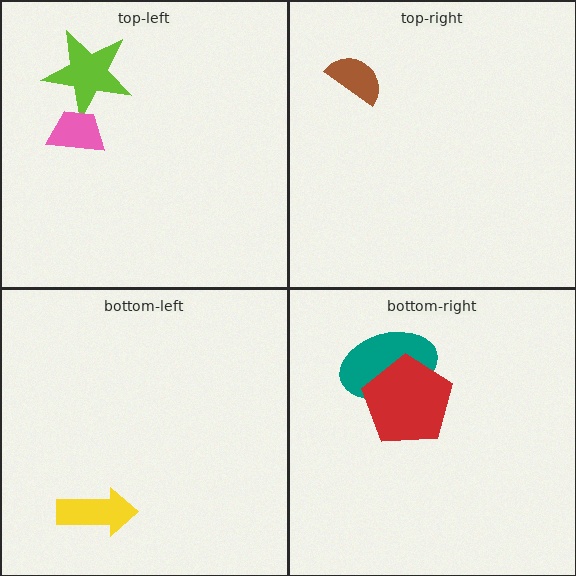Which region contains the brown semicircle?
The top-right region.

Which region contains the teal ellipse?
The bottom-right region.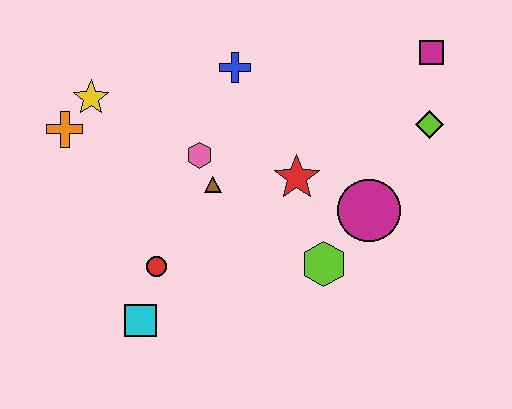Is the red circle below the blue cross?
Yes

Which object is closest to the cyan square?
The red circle is closest to the cyan square.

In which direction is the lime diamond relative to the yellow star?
The lime diamond is to the right of the yellow star.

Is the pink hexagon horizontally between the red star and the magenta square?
No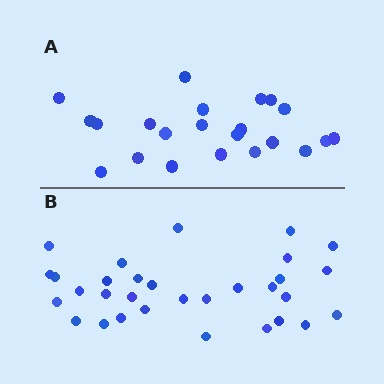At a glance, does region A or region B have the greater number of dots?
Region B (the bottom region) has more dots.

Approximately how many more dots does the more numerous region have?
Region B has roughly 8 or so more dots than region A.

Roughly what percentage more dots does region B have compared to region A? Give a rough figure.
About 40% more.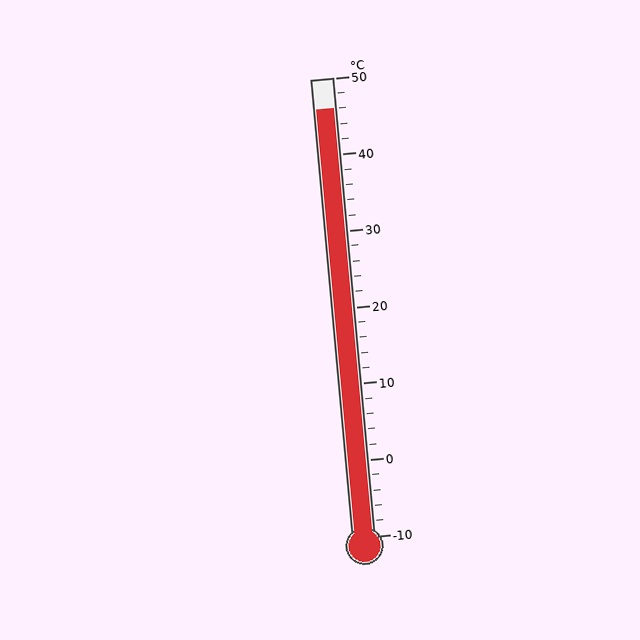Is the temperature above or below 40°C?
The temperature is above 40°C.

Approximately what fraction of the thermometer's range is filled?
The thermometer is filled to approximately 95% of its range.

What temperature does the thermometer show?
The thermometer shows approximately 46°C.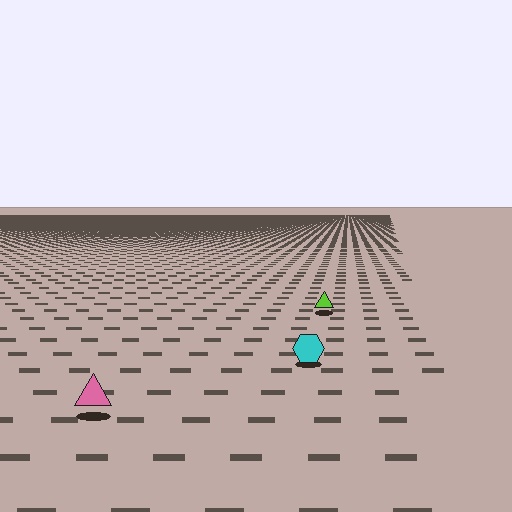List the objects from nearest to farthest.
From nearest to farthest: the pink triangle, the cyan hexagon, the lime triangle.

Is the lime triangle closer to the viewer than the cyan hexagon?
No. The cyan hexagon is closer — you can tell from the texture gradient: the ground texture is coarser near it.